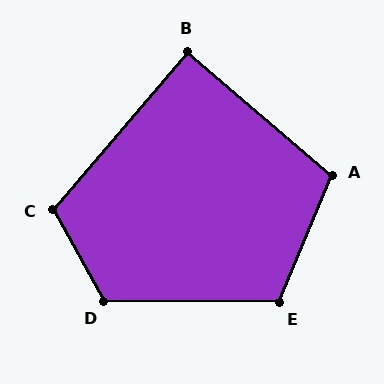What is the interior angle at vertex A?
Approximately 108 degrees (obtuse).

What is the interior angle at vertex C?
Approximately 110 degrees (obtuse).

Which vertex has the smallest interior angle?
B, at approximately 90 degrees.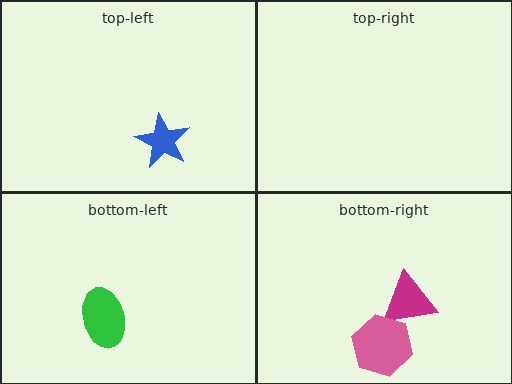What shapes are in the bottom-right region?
The magenta triangle, the pink hexagon.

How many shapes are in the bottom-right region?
2.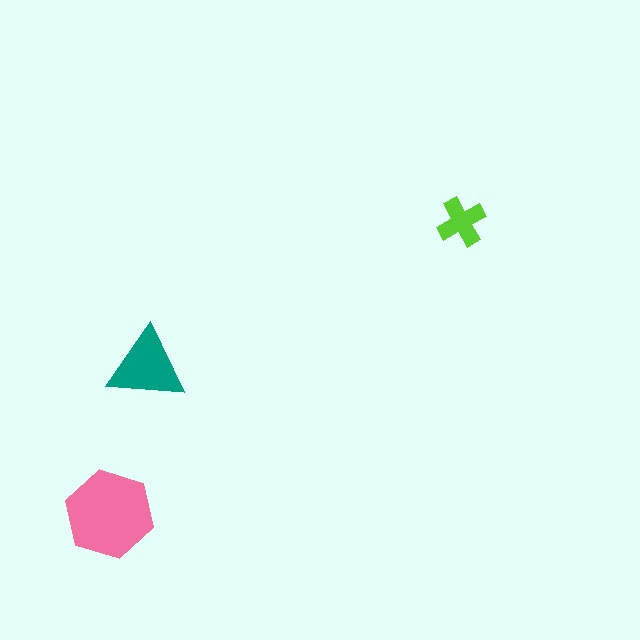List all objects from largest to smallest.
The pink hexagon, the teal triangle, the lime cross.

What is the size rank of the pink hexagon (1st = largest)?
1st.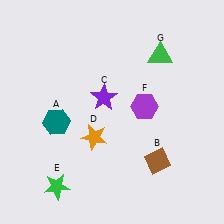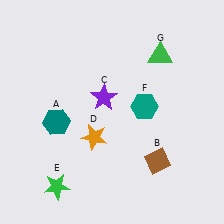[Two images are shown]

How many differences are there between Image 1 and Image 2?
There is 1 difference between the two images.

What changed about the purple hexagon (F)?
In Image 1, F is purple. In Image 2, it changed to teal.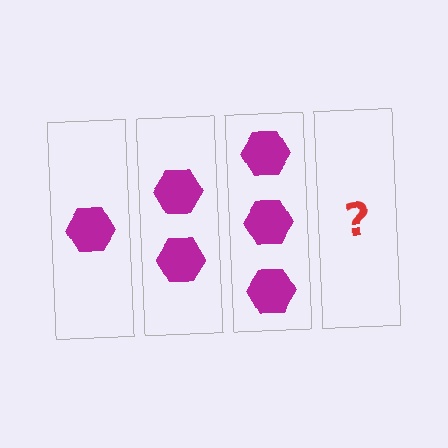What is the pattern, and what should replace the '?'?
The pattern is that each step adds one more hexagon. The '?' should be 4 hexagons.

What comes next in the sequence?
The next element should be 4 hexagons.